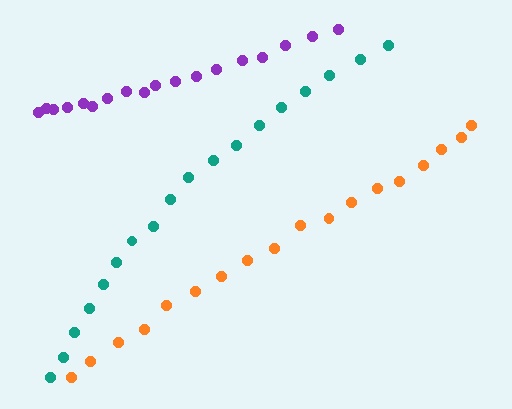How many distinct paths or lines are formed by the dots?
There are 3 distinct paths.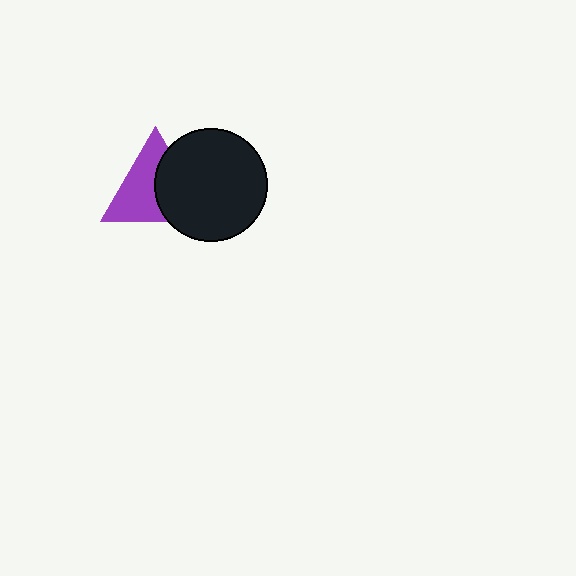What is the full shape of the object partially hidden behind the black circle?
The partially hidden object is a purple triangle.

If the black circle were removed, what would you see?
You would see the complete purple triangle.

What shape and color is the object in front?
The object in front is a black circle.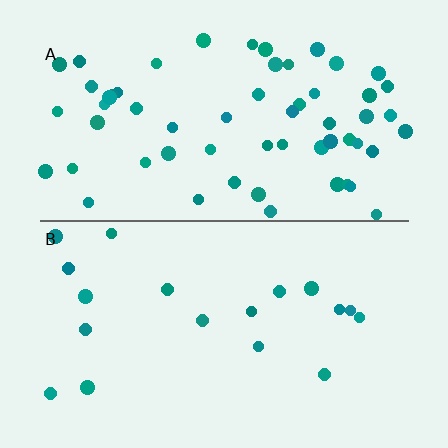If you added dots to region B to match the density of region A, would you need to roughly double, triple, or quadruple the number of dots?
Approximately triple.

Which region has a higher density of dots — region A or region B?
A (the top).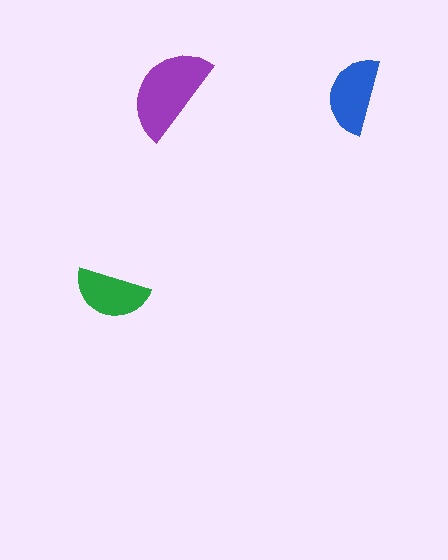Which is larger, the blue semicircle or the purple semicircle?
The purple one.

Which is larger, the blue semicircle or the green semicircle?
The blue one.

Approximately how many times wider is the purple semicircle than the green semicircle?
About 1.5 times wider.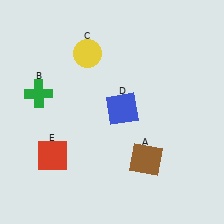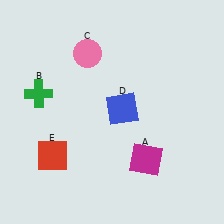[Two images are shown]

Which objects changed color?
A changed from brown to magenta. C changed from yellow to pink.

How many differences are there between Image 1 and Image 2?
There are 2 differences between the two images.